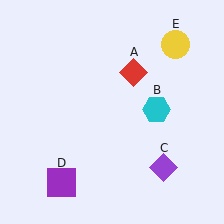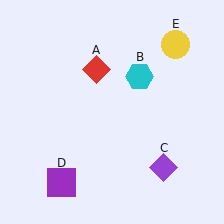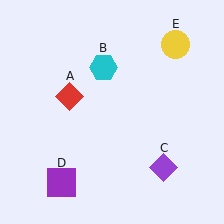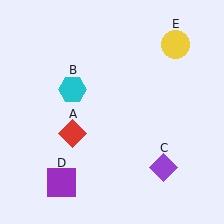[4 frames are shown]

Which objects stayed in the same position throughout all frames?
Purple diamond (object C) and purple square (object D) and yellow circle (object E) remained stationary.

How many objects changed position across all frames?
2 objects changed position: red diamond (object A), cyan hexagon (object B).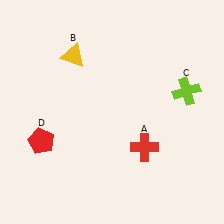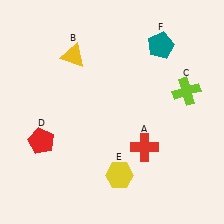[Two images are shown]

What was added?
A yellow hexagon (E), a teal pentagon (F) were added in Image 2.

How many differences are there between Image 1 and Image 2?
There are 2 differences between the two images.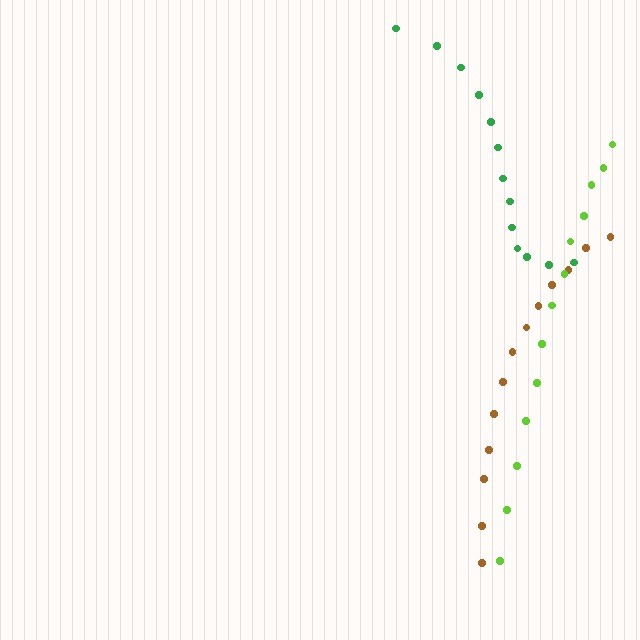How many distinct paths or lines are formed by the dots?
There are 3 distinct paths.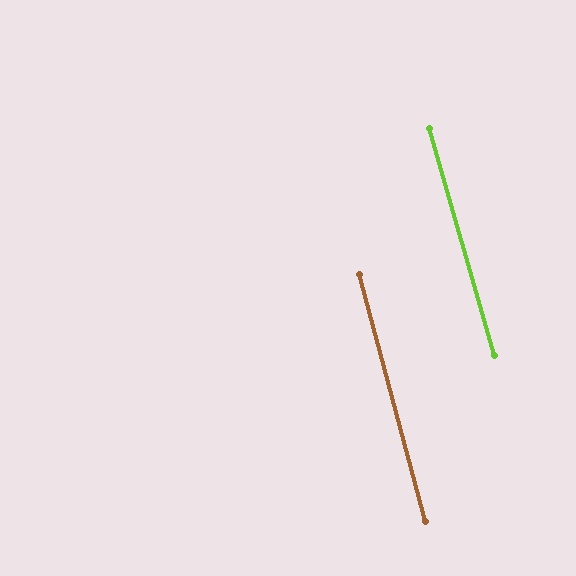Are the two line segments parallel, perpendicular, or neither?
Parallel — their directions differ by only 1.2°.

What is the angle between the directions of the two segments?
Approximately 1 degree.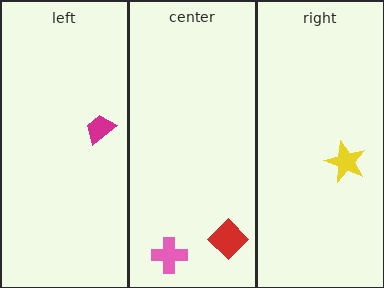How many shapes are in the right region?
1.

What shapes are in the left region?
The magenta trapezoid.